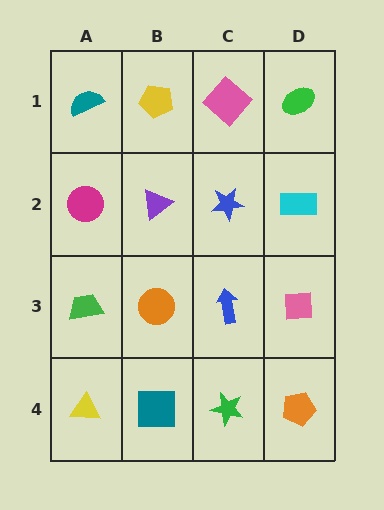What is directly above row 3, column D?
A cyan rectangle.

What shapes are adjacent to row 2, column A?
A teal semicircle (row 1, column A), a green trapezoid (row 3, column A), a purple triangle (row 2, column B).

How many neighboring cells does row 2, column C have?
4.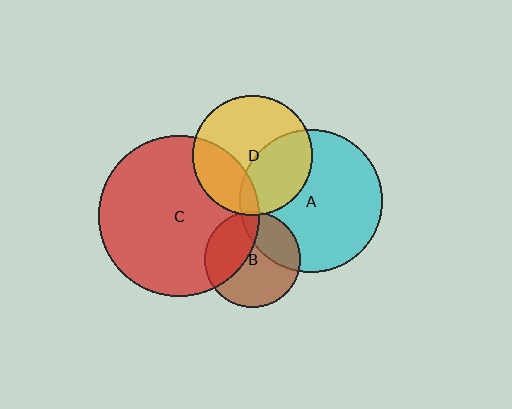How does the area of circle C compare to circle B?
Approximately 2.8 times.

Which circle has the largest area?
Circle C (red).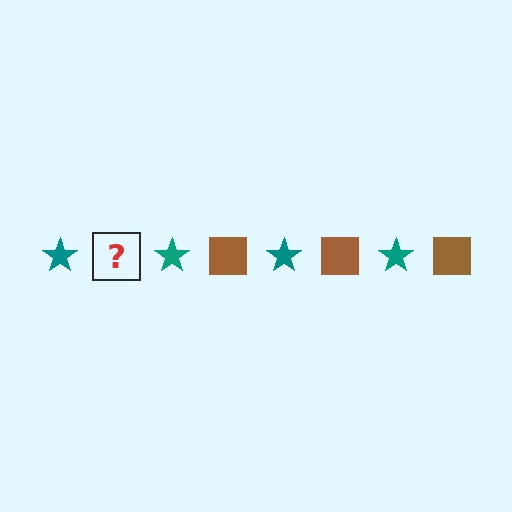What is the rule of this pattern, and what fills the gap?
The rule is that the pattern alternates between teal star and brown square. The gap should be filled with a brown square.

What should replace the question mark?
The question mark should be replaced with a brown square.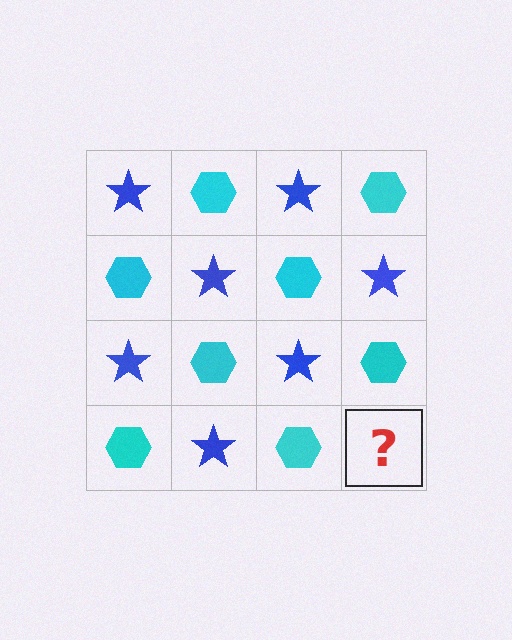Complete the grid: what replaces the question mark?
The question mark should be replaced with a blue star.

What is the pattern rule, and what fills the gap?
The rule is that it alternates blue star and cyan hexagon in a checkerboard pattern. The gap should be filled with a blue star.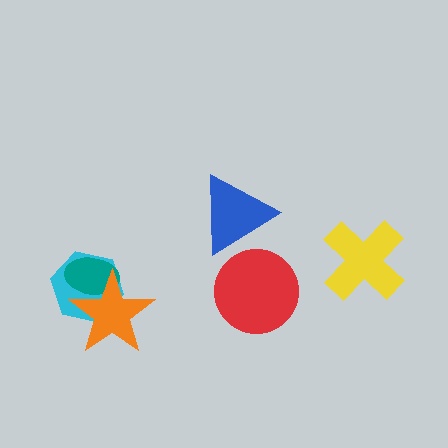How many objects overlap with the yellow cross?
0 objects overlap with the yellow cross.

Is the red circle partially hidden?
No, no other shape covers it.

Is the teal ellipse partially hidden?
Yes, it is partially covered by another shape.